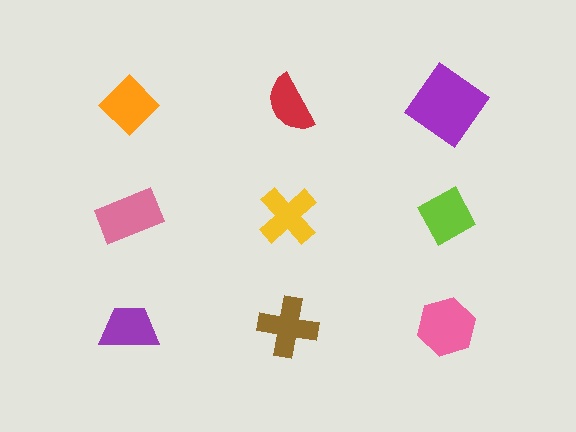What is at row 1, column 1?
An orange diamond.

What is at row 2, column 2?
A yellow cross.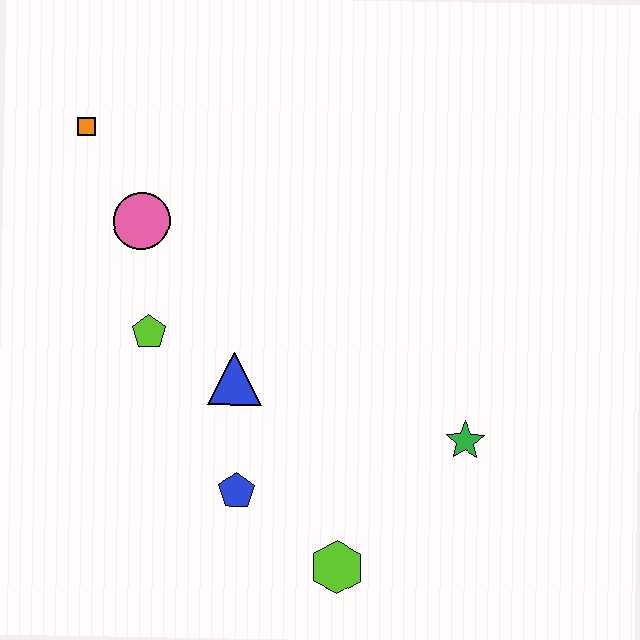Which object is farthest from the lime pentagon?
The green star is farthest from the lime pentagon.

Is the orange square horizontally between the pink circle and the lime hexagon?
No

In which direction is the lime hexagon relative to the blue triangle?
The lime hexagon is below the blue triangle.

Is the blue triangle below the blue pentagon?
No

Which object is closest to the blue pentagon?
The blue triangle is closest to the blue pentagon.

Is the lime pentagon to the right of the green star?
No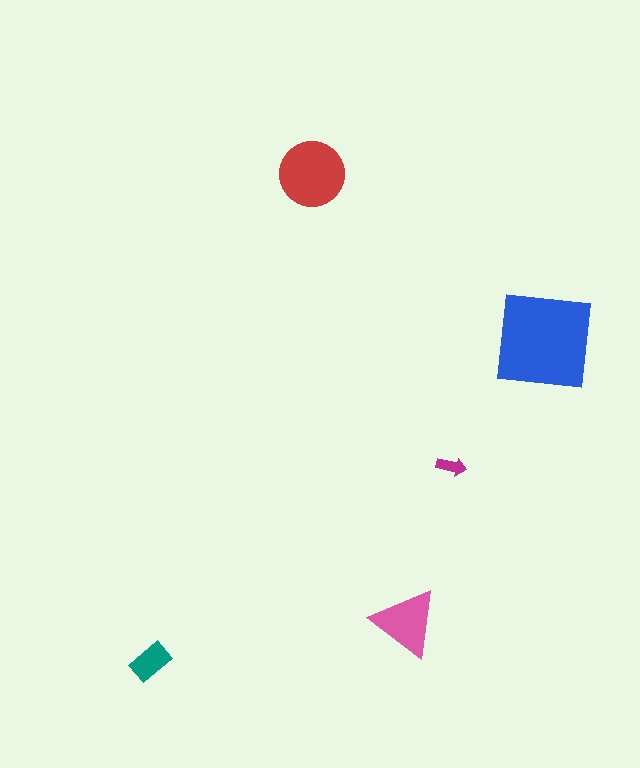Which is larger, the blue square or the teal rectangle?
The blue square.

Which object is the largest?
The blue square.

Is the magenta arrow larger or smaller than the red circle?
Smaller.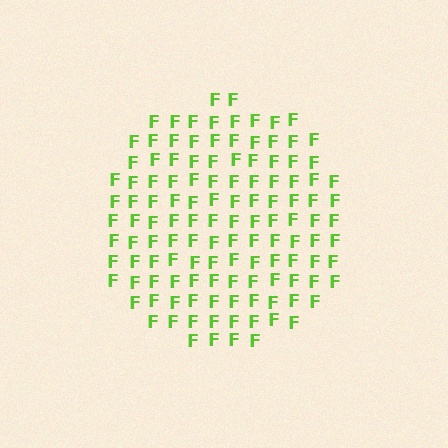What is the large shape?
The large shape is a circle.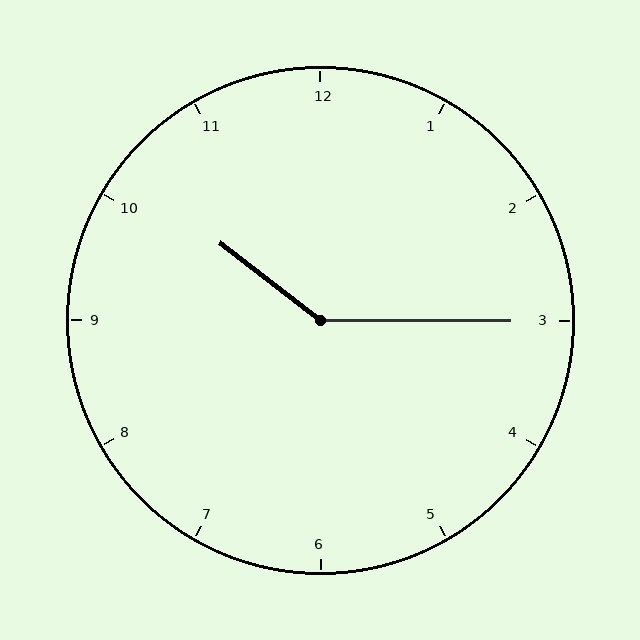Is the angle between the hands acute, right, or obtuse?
It is obtuse.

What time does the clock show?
10:15.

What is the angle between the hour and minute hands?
Approximately 142 degrees.